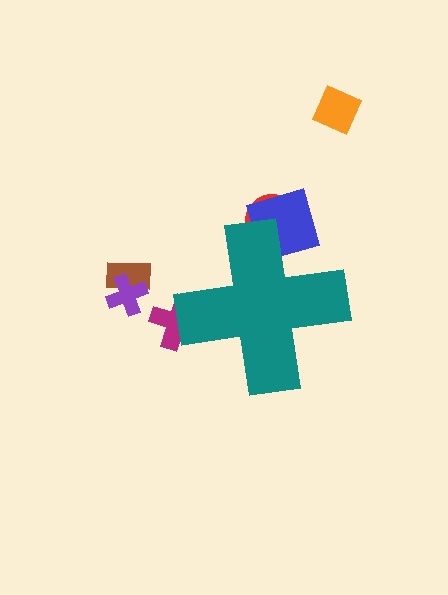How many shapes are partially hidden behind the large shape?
3 shapes are partially hidden.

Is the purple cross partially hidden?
No, the purple cross is fully visible.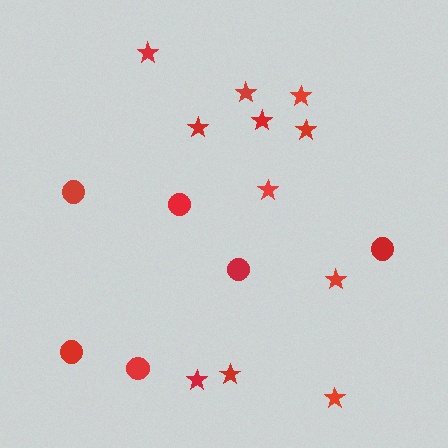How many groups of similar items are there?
There are 2 groups: one group of stars (11) and one group of circles (6).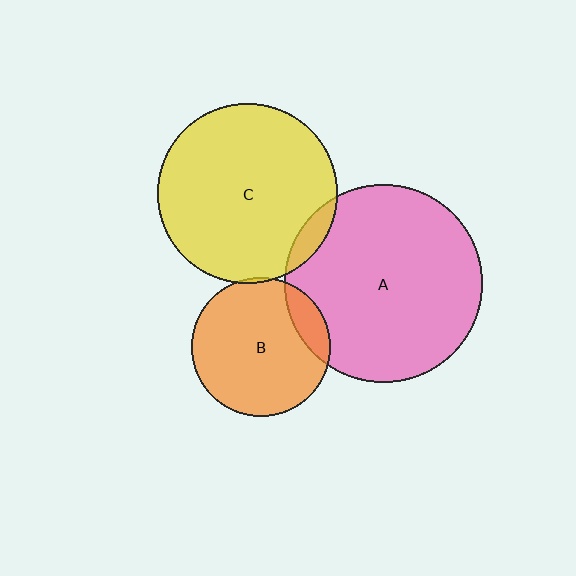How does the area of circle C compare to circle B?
Approximately 1.7 times.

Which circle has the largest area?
Circle A (pink).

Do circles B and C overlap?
Yes.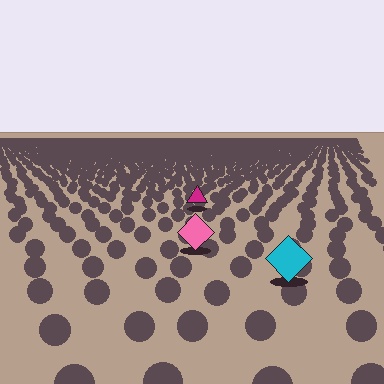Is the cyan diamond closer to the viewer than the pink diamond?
Yes. The cyan diamond is closer — you can tell from the texture gradient: the ground texture is coarser near it.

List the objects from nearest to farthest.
From nearest to farthest: the cyan diamond, the pink diamond, the magenta triangle.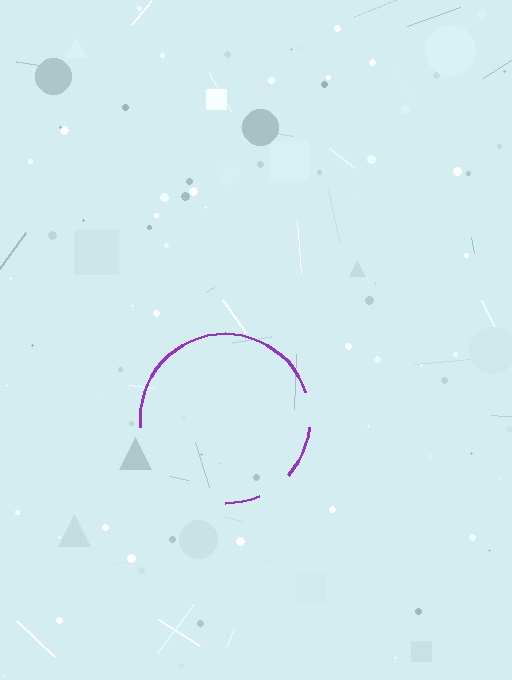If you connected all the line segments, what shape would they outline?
They would outline a circle.